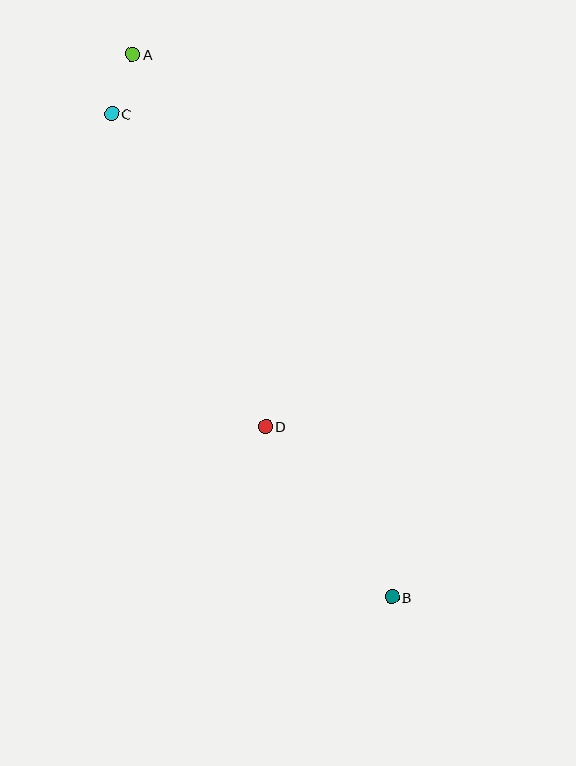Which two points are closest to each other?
Points A and C are closest to each other.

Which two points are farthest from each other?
Points A and B are farthest from each other.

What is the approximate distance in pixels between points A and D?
The distance between A and D is approximately 395 pixels.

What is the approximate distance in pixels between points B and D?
The distance between B and D is approximately 212 pixels.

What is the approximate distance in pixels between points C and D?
The distance between C and D is approximately 349 pixels.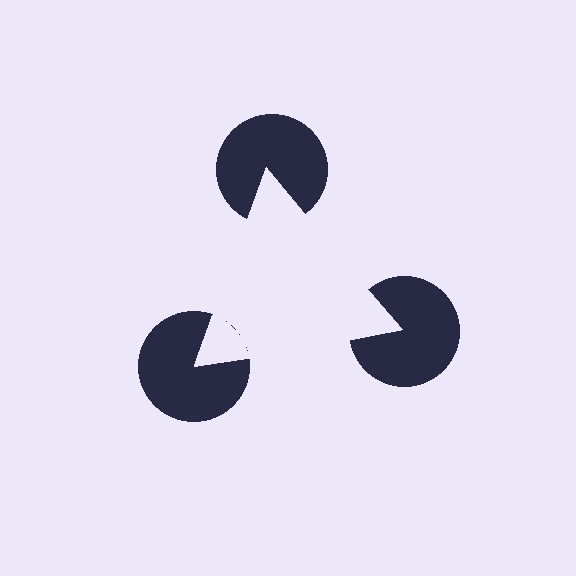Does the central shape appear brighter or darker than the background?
It typically appears slightly brighter than the background, even though no actual brightness change is drawn.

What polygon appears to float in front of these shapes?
An illusory triangle — its edges are inferred from the aligned wedge cuts in the pac-man discs, not physically drawn.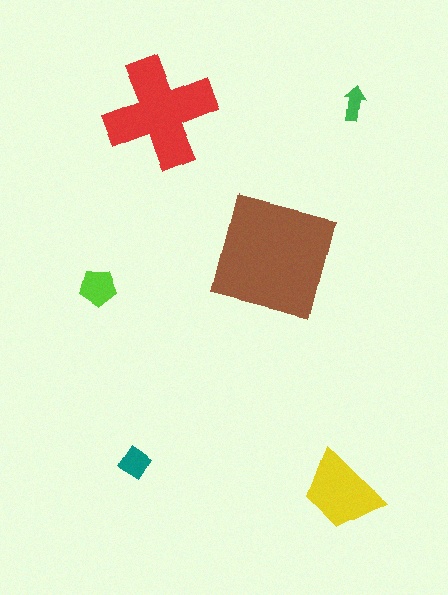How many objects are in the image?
There are 6 objects in the image.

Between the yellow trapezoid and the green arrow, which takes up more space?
The yellow trapezoid.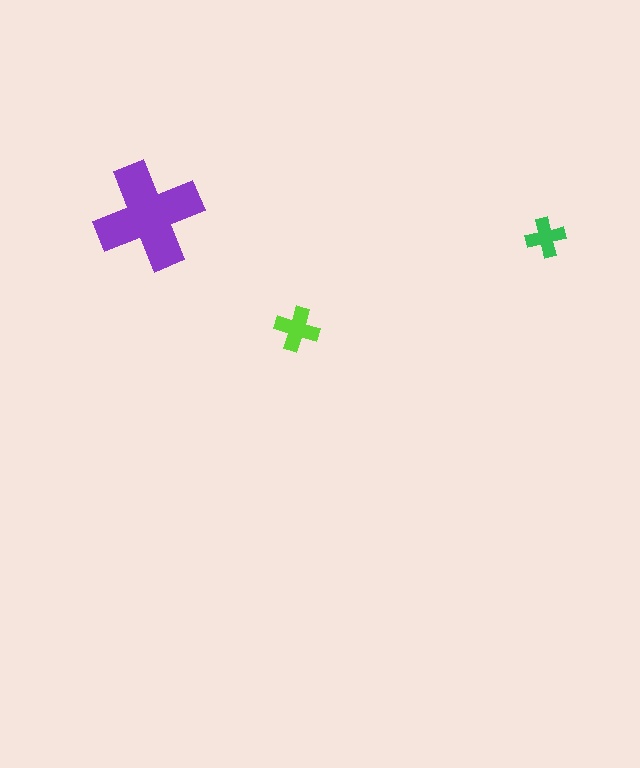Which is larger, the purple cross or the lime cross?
The purple one.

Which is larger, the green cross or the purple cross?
The purple one.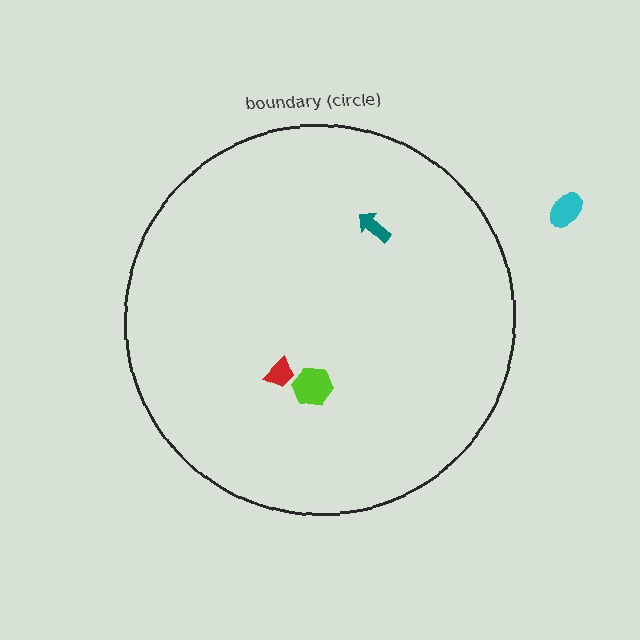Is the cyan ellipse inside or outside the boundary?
Outside.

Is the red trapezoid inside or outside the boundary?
Inside.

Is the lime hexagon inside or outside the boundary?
Inside.